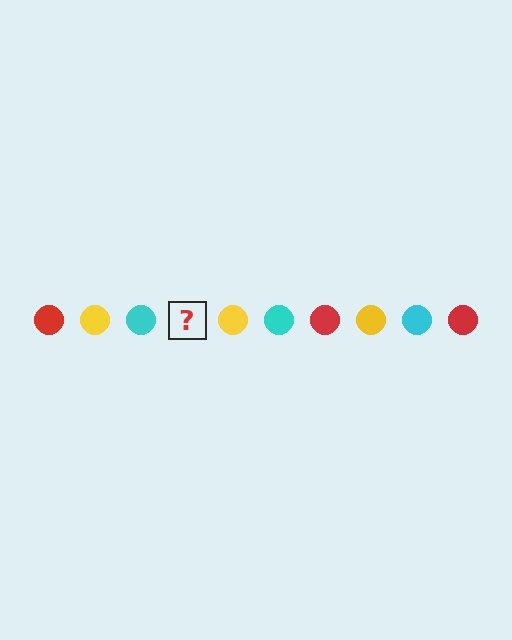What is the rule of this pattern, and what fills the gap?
The rule is that the pattern cycles through red, yellow, cyan circles. The gap should be filled with a red circle.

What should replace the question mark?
The question mark should be replaced with a red circle.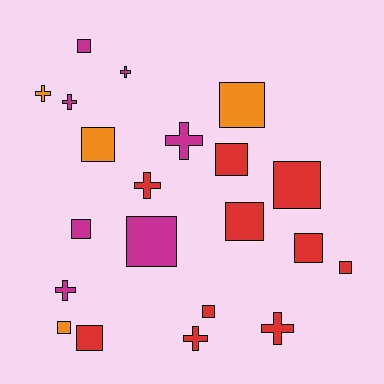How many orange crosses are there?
There is 1 orange cross.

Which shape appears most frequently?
Square, with 13 objects.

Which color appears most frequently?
Red, with 10 objects.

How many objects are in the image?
There are 21 objects.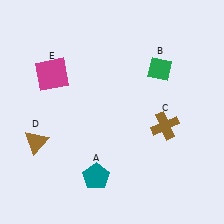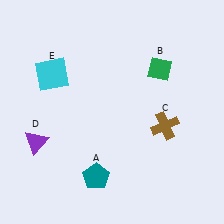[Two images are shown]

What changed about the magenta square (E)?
In Image 1, E is magenta. In Image 2, it changed to cyan.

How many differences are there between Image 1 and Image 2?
There are 2 differences between the two images.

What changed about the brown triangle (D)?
In Image 1, D is brown. In Image 2, it changed to purple.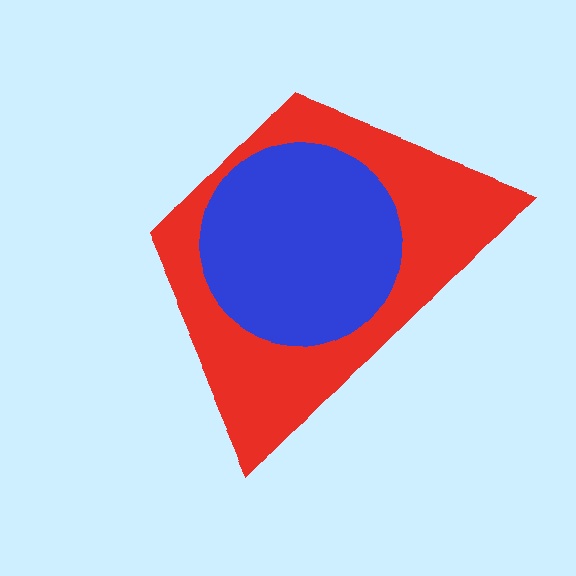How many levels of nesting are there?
2.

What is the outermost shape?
The red trapezoid.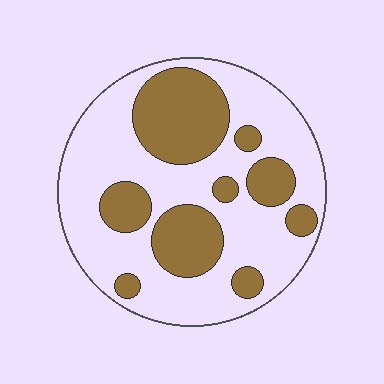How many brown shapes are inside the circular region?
9.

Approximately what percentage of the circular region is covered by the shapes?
Approximately 35%.